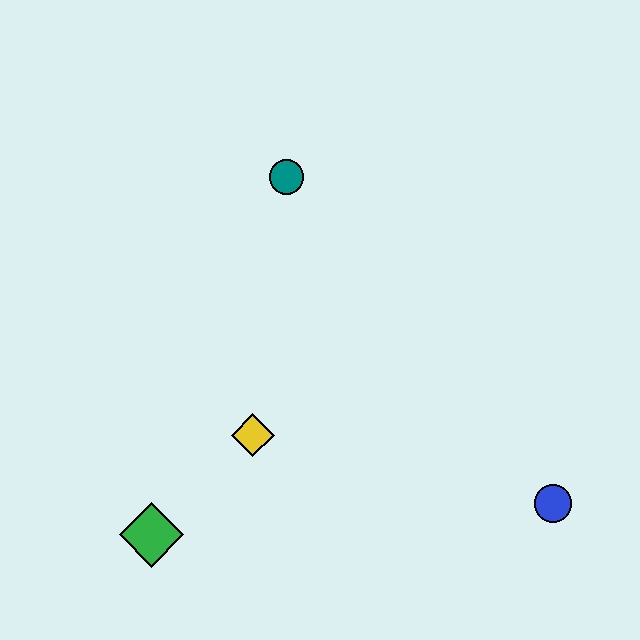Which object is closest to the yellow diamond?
The green diamond is closest to the yellow diamond.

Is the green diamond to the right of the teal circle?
No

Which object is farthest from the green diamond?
The blue circle is farthest from the green diamond.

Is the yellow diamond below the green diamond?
No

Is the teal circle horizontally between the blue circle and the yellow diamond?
Yes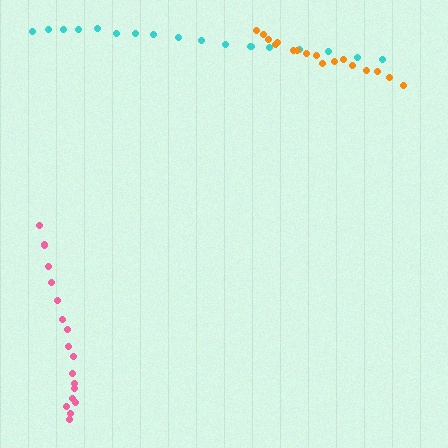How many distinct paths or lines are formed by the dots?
There are 3 distinct paths.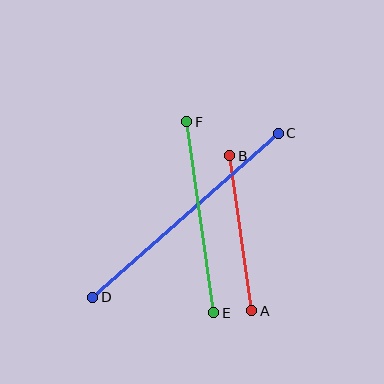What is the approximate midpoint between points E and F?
The midpoint is at approximately (200, 217) pixels.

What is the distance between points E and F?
The distance is approximately 193 pixels.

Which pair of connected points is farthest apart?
Points C and D are farthest apart.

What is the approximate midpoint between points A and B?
The midpoint is at approximately (241, 233) pixels.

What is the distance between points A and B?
The distance is approximately 156 pixels.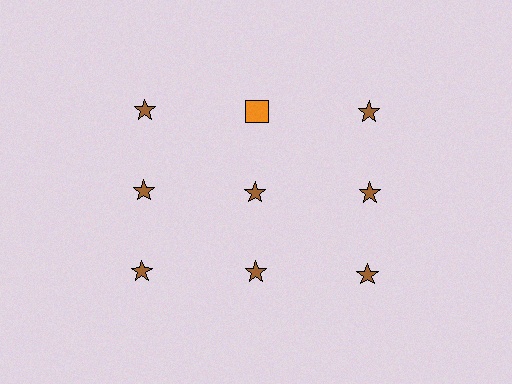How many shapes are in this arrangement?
There are 9 shapes arranged in a grid pattern.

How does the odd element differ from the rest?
It differs in both color (orange instead of brown) and shape (square instead of star).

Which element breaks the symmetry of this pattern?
The orange square in the top row, second from left column breaks the symmetry. All other shapes are brown stars.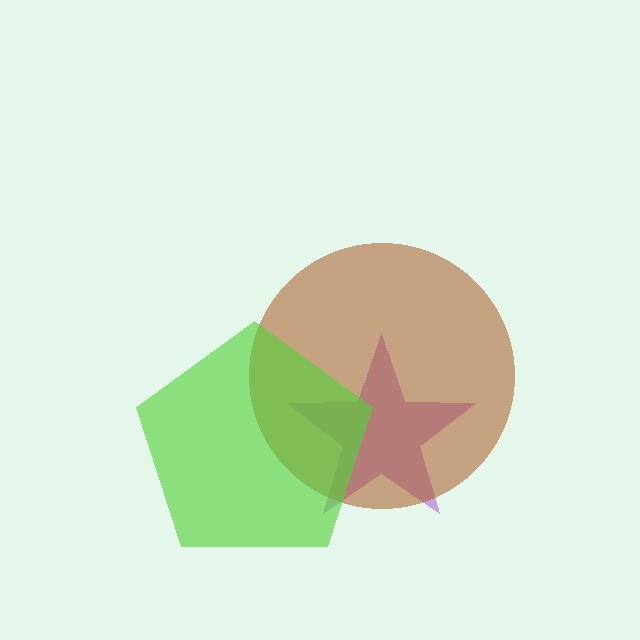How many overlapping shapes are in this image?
There are 3 overlapping shapes in the image.